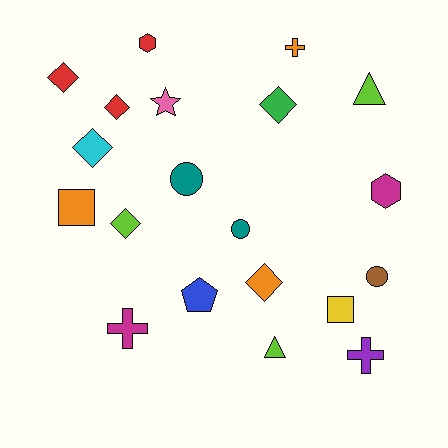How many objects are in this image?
There are 20 objects.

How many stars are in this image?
There is 1 star.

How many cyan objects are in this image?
There is 1 cyan object.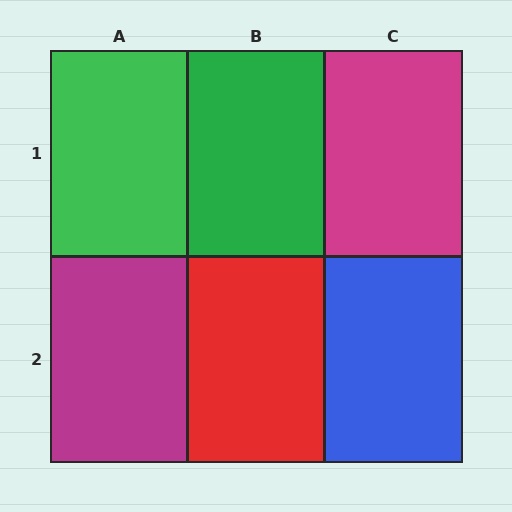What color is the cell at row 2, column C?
Blue.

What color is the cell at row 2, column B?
Red.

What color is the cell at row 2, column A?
Magenta.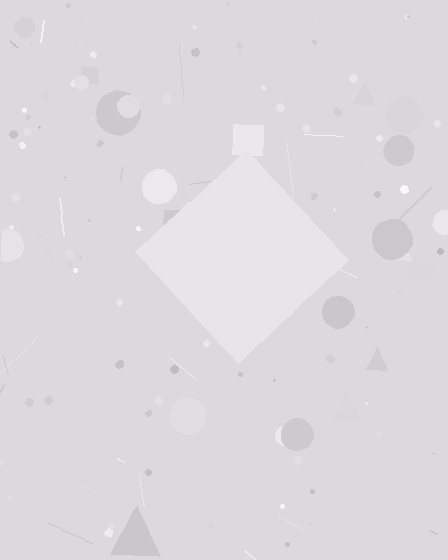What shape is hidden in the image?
A diamond is hidden in the image.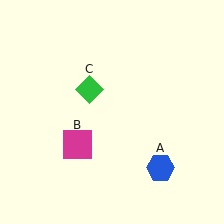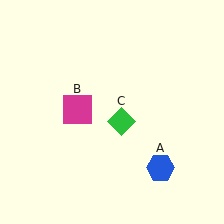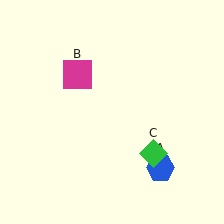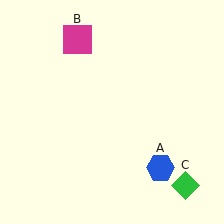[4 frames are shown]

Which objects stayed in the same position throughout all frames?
Blue hexagon (object A) remained stationary.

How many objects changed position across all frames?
2 objects changed position: magenta square (object B), green diamond (object C).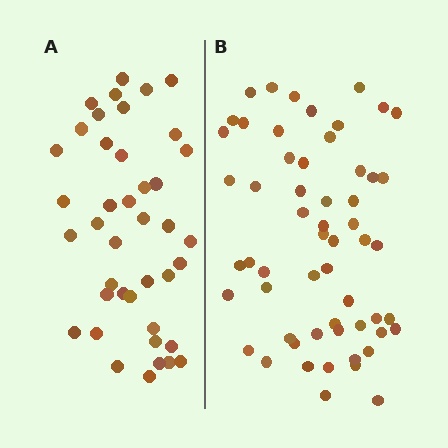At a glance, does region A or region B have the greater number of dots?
Region B (the right region) has more dots.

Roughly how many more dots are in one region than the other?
Region B has approximately 15 more dots than region A.